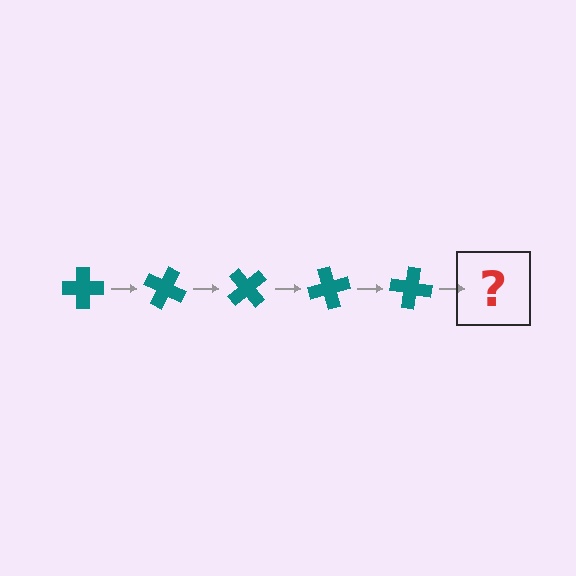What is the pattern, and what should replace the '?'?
The pattern is that the cross rotates 25 degrees each step. The '?' should be a teal cross rotated 125 degrees.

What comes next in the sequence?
The next element should be a teal cross rotated 125 degrees.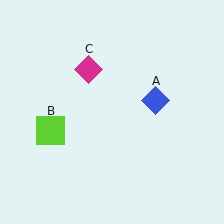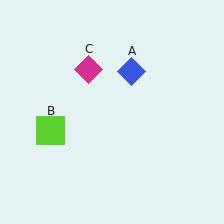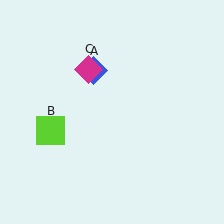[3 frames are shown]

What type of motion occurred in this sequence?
The blue diamond (object A) rotated counterclockwise around the center of the scene.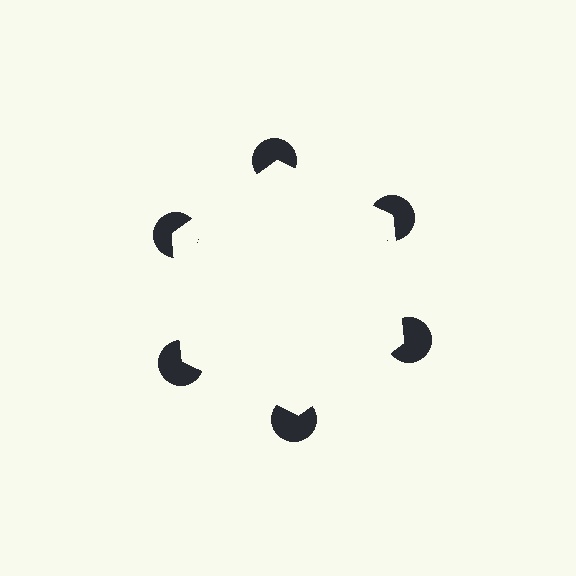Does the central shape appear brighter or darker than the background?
It typically appears slightly brighter than the background, even though no actual brightness change is drawn.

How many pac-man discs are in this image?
There are 6 — one at each vertex of the illusory hexagon.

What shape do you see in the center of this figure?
An illusory hexagon — its edges are inferred from the aligned wedge cuts in the pac-man discs, not physically drawn.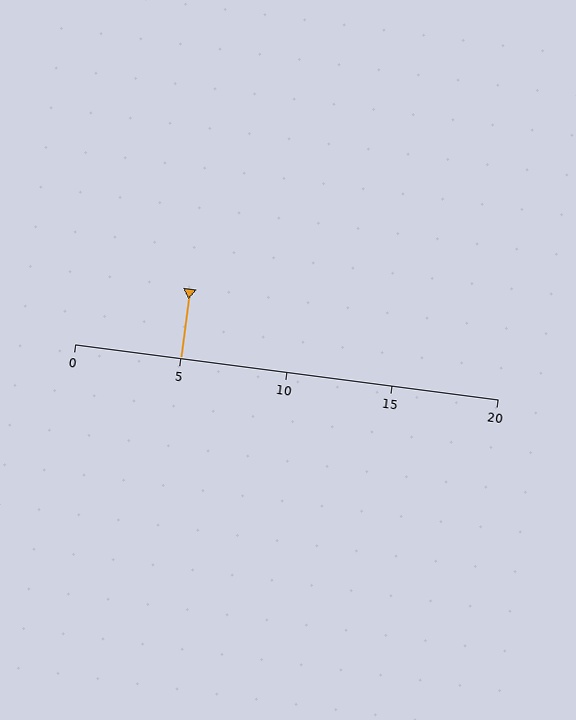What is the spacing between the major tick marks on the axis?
The major ticks are spaced 5 apart.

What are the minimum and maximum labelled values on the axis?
The axis runs from 0 to 20.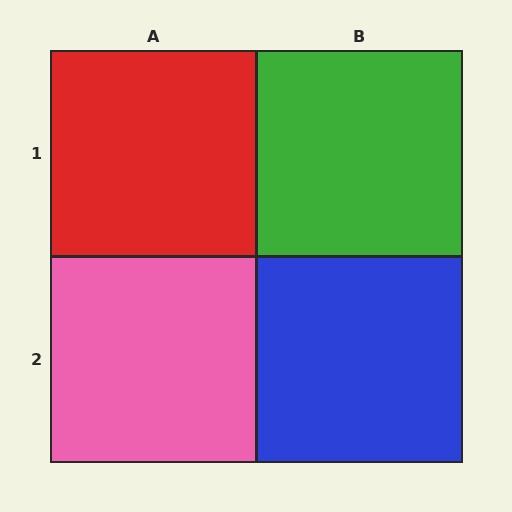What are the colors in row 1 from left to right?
Red, green.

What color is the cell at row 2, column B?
Blue.